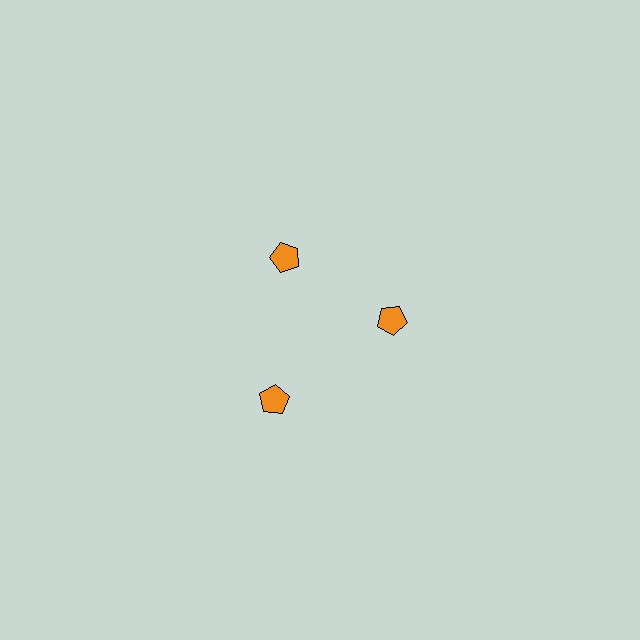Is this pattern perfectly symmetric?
No. The 3 orange pentagons are arranged in a ring, but one element near the 7 o'clock position is pushed outward from the center, breaking the 3-fold rotational symmetry.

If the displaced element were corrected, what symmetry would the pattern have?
It would have 3-fold rotational symmetry — the pattern would map onto itself every 120 degrees.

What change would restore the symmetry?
The symmetry would be restored by moving it inward, back onto the ring so that all 3 pentagons sit at equal angles and equal distance from the center.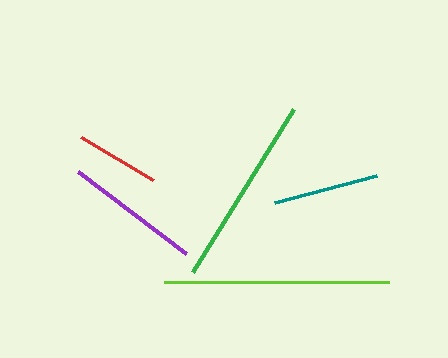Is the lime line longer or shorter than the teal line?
The lime line is longer than the teal line.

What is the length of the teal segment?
The teal segment is approximately 106 pixels long.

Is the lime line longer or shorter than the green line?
The lime line is longer than the green line.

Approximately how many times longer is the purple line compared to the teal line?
The purple line is approximately 1.3 times the length of the teal line.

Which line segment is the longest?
The lime line is the longest at approximately 225 pixels.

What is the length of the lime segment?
The lime segment is approximately 225 pixels long.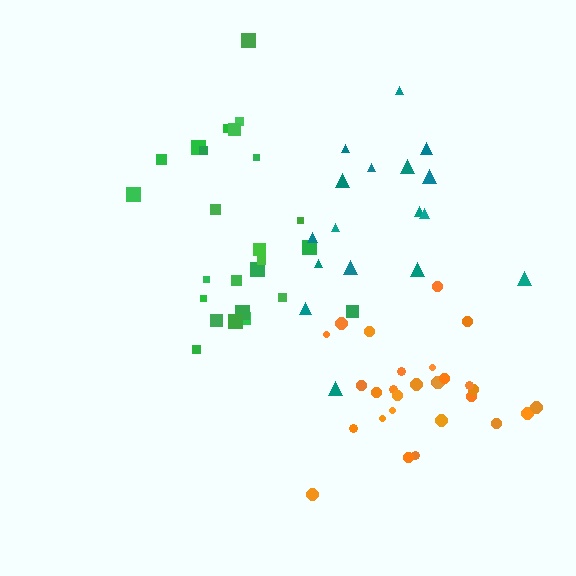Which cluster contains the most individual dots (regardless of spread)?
Orange (28).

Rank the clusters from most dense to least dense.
orange, green, teal.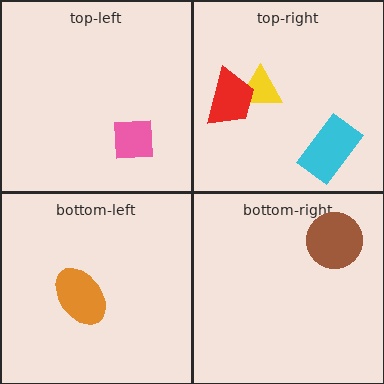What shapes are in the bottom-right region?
The brown circle.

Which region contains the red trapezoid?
The top-right region.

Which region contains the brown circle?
The bottom-right region.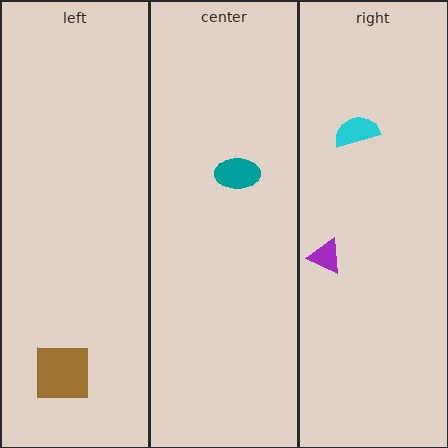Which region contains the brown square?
The left region.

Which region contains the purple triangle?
The right region.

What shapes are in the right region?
The cyan semicircle, the purple triangle.